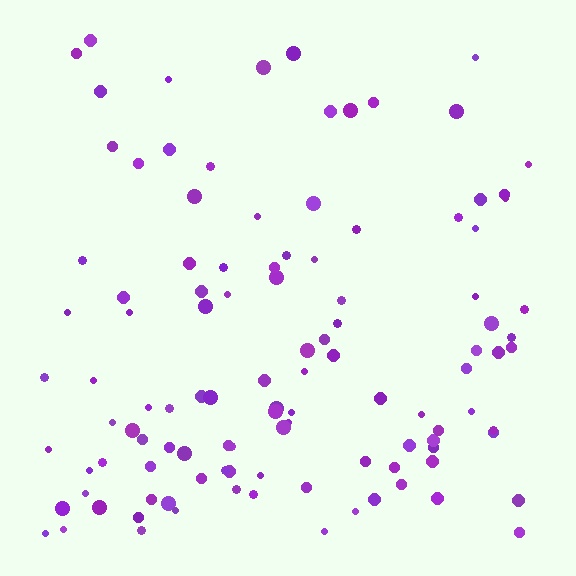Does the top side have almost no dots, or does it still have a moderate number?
Still a moderate number, just noticeably fewer than the bottom.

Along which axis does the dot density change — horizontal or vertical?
Vertical.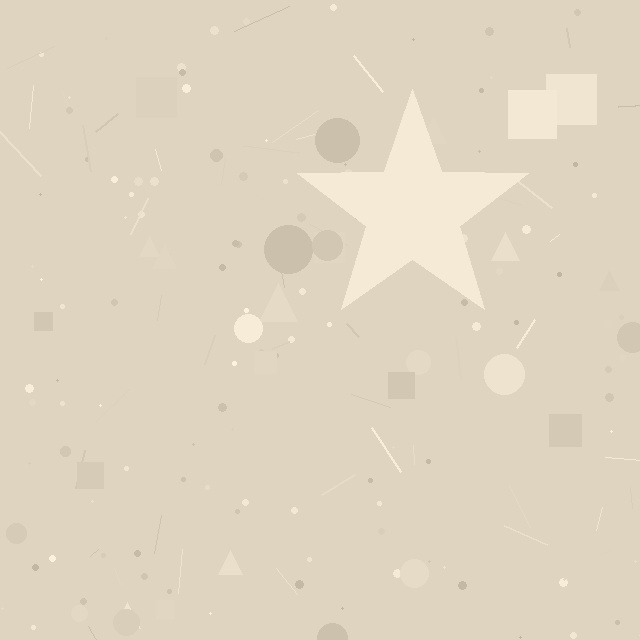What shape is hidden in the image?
A star is hidden in the image.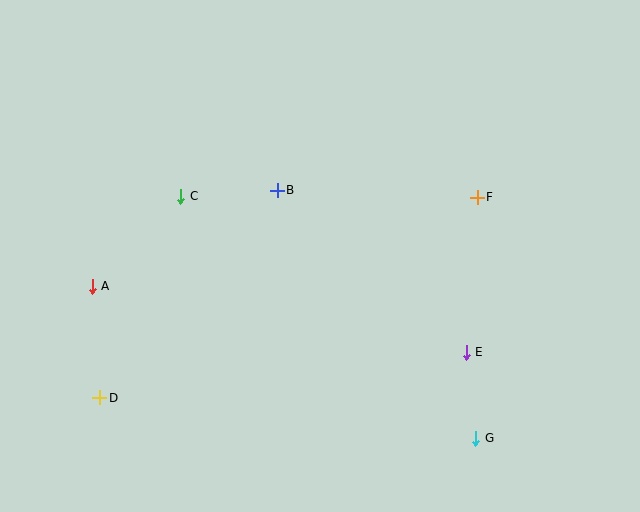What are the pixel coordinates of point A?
Point A is at (92, 286).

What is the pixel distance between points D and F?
The distance between D and F is 428 pixels.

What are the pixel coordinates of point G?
Point G is at (476, 438).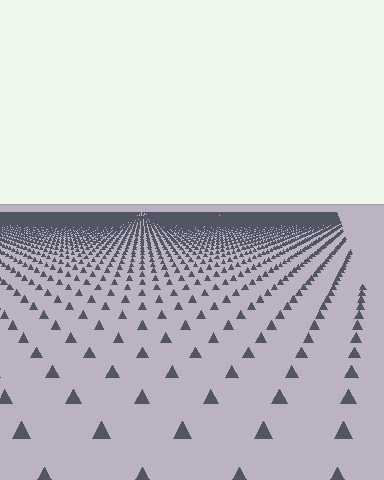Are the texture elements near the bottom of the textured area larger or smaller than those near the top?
Larger. Near the bottom, elements are closer to the viewer and appear at a bigger on-screen size.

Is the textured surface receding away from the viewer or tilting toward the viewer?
The surface is receding away from the viewer. Texture elements get smaller and denser toward the top.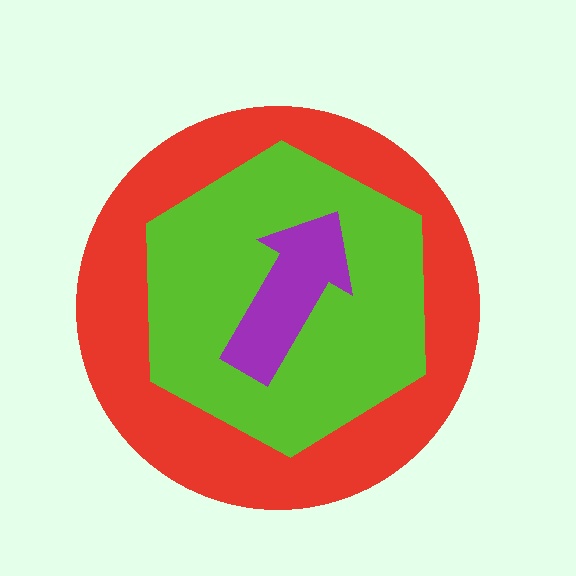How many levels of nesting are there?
3.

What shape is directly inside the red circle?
The lime hexagon.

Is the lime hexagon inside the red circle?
Yes.